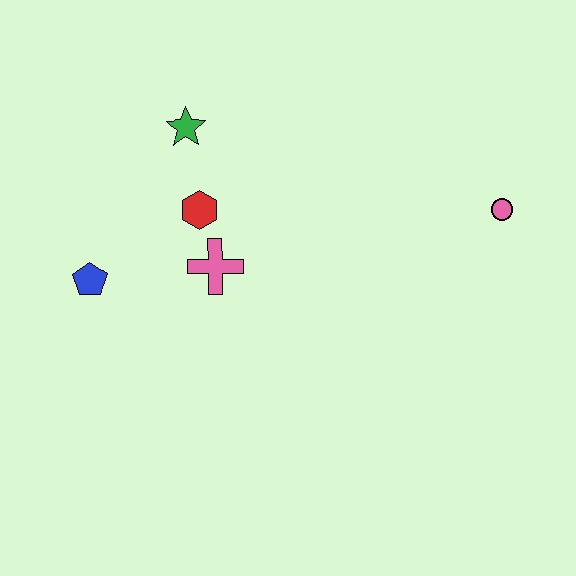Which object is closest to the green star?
The red hexagon is closest to the green star.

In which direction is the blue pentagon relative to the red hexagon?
The blue pentagon is to the left of the red hexagon.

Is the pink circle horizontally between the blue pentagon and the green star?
No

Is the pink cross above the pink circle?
No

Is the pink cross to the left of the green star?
No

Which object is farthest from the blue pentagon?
The pink circle is farthest from the blue pentagon.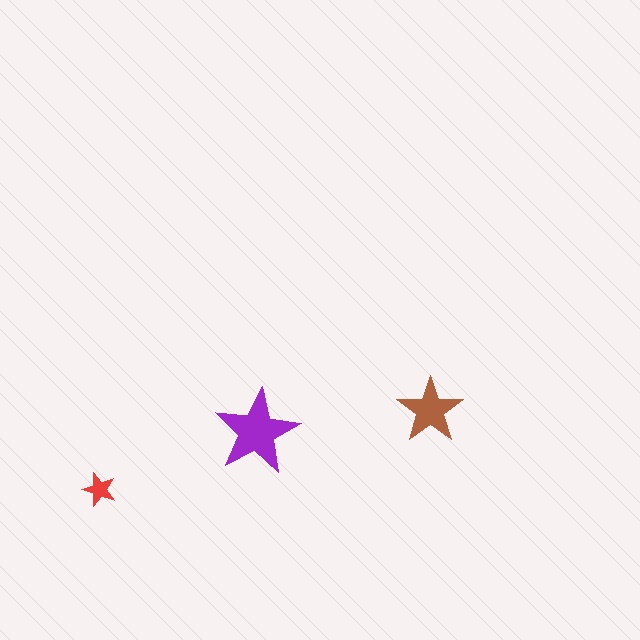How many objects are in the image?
There are 3 objects in the image.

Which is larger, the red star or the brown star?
The brown one.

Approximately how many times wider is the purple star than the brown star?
About 1.5 times wider.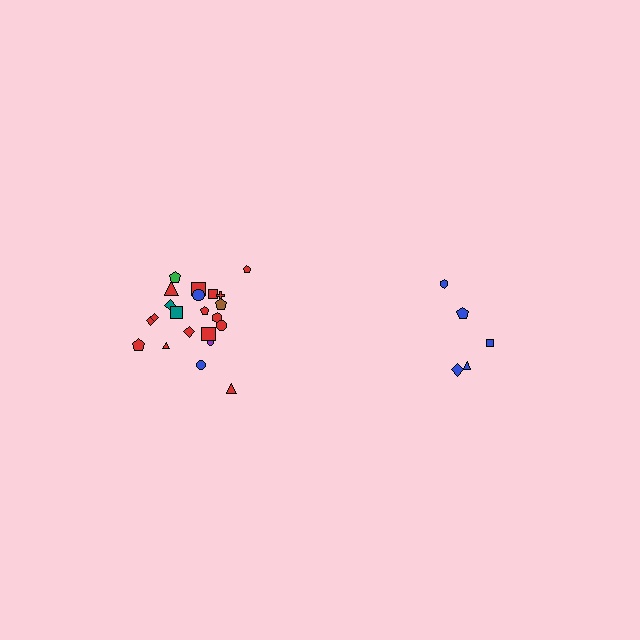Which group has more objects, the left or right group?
The left group.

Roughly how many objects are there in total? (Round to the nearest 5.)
Roughly 25 objects in total.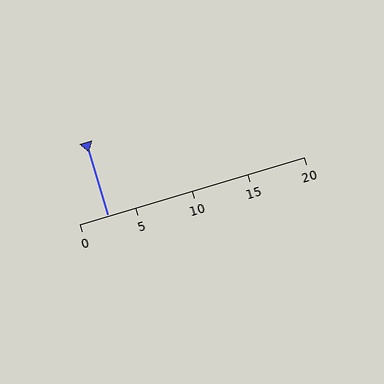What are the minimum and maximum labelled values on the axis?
The axis runs from 0 to 20.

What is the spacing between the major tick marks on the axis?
The major ticks are spaced 5 apart.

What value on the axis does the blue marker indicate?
The marker indicates approximately 2.5.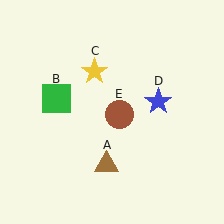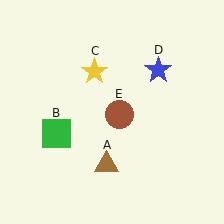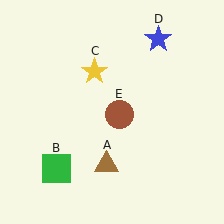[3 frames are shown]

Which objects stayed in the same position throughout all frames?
Brown triangle (object A) and yellow star (object C) and brown circle (object E) remained stationary.